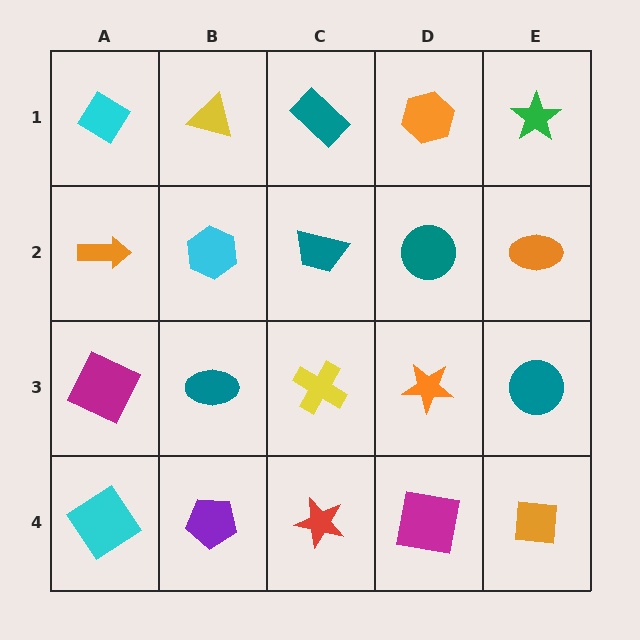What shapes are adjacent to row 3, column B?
A cyan hexagon (row 2, column B), a purple pentagon (row 4, column B), a magenta square (row 3, column A), a yellow cross (row 3, column C).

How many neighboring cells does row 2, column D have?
4.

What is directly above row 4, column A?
A magenta square.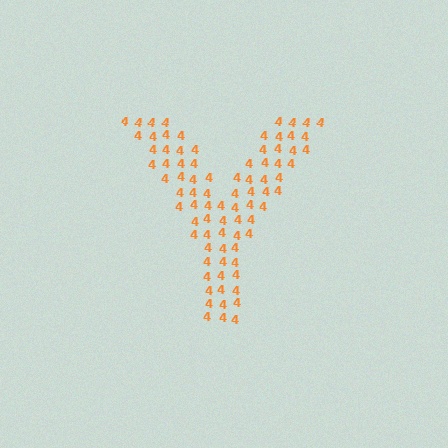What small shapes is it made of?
It is made of small digit 4's.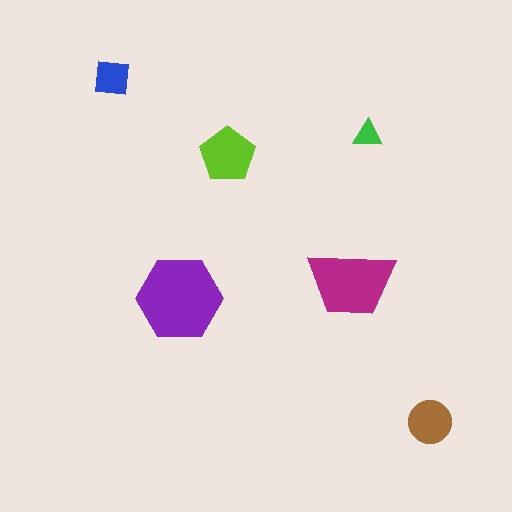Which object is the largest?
The purple hexagon.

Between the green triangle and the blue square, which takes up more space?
The blue square.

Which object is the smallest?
The green triangle.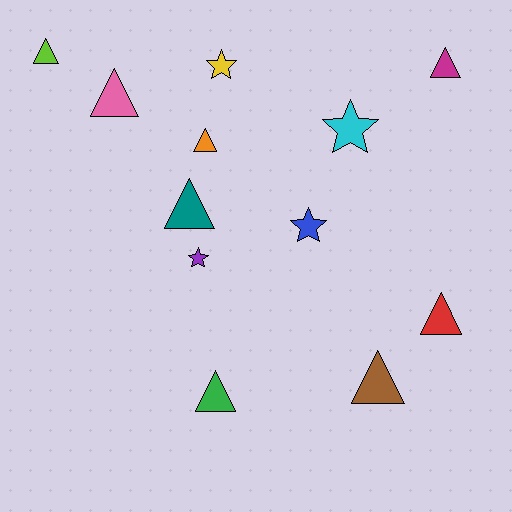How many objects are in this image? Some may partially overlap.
There are 12 objects.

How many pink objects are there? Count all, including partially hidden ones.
There is 1 pink object.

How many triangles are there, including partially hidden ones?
There are 8 triangles.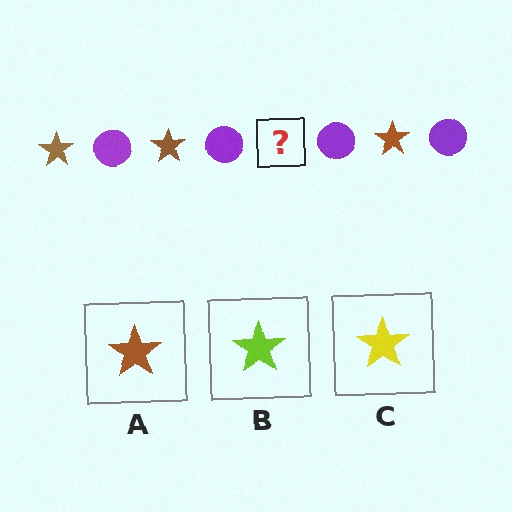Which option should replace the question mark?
Option A.